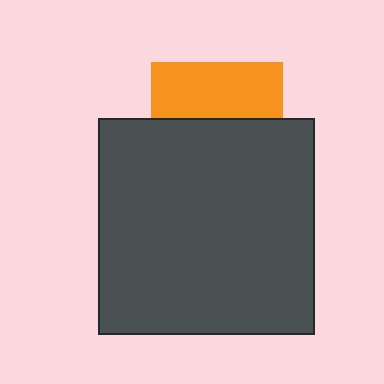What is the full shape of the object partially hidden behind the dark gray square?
The partially hidden object is an orange square.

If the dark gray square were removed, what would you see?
You would see the complete orange square.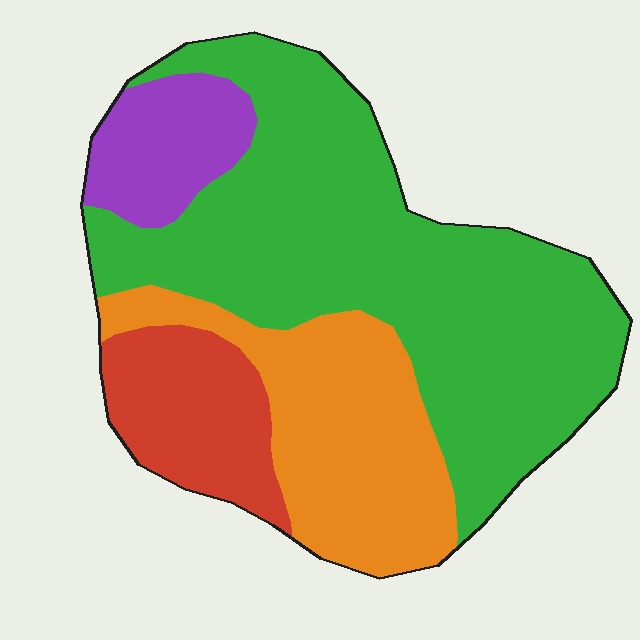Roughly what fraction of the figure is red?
Red covers 13% of the figure.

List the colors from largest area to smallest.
From largest to smallest: green, orange, red, purple.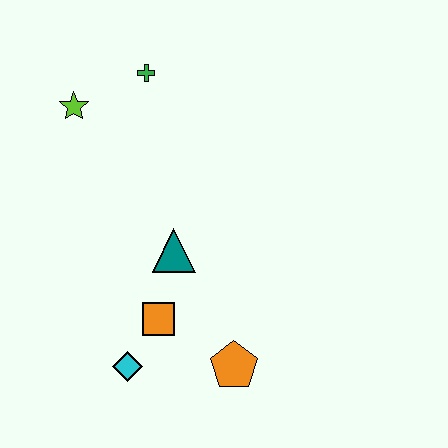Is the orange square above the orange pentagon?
Yes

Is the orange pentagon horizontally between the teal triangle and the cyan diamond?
No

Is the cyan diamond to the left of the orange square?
Yes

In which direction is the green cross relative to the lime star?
The green cross is to the right of the lime star.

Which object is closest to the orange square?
The cyan diamond is closest to the orange square.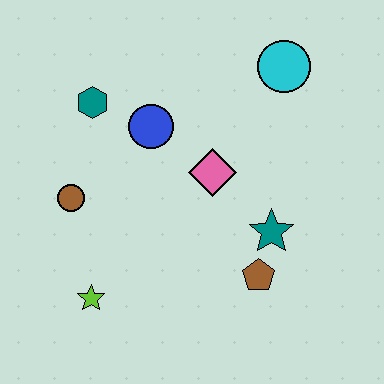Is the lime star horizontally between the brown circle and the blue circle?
Yes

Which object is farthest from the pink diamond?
The lime star is farthest from the pink diamond.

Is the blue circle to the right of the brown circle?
Yes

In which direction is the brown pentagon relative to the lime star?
The brown pentagon is to the right of the lime star.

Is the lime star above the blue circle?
No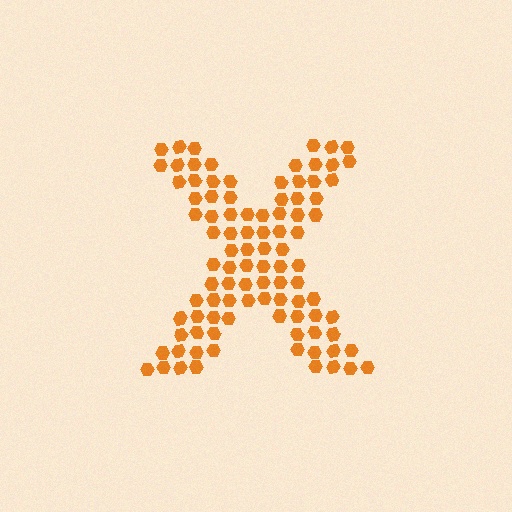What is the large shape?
The large shape is the letter X.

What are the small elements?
The small elements are hexagons.